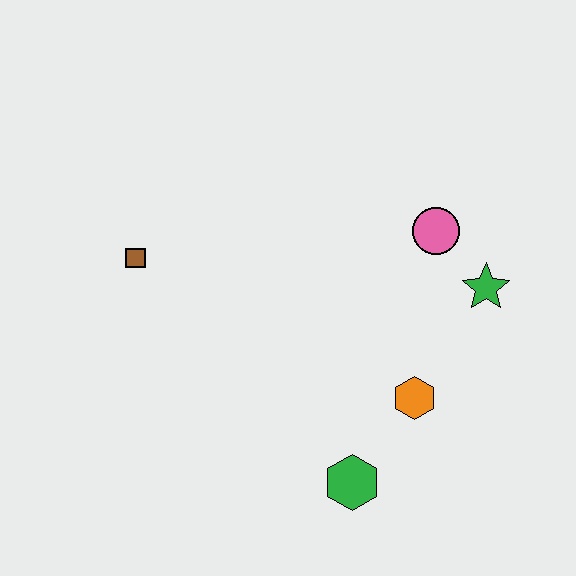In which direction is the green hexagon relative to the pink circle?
The green hexagon is below the pink circle.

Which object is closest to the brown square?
The pink circle is closest to the brown square.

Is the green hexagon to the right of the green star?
No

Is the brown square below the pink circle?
Yes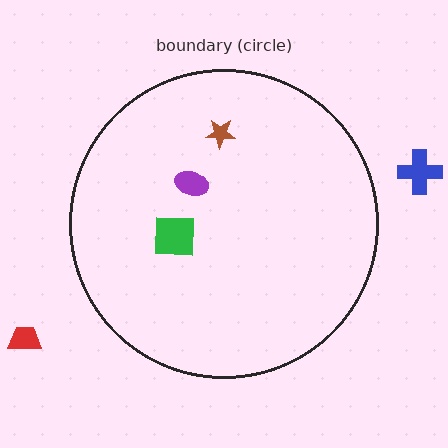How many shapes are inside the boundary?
3 inside, 2 outside.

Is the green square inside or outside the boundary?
Inside.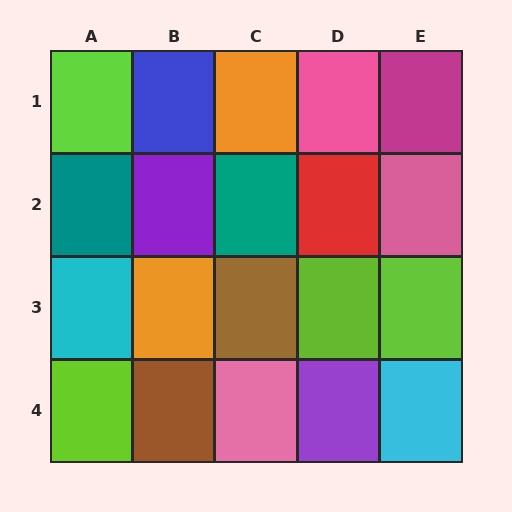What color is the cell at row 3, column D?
Lime.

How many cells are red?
1 cell is red.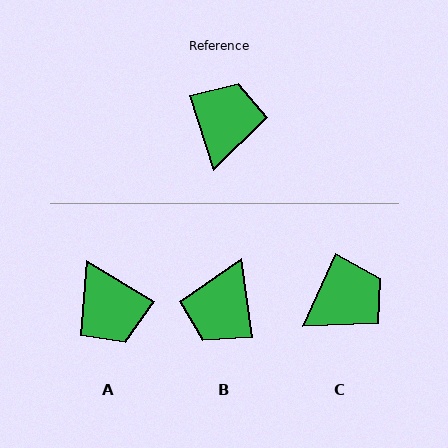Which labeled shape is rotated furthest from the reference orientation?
B, about 170 degrees away.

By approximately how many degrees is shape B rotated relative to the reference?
Approximately 170 degrees counter-clockwise.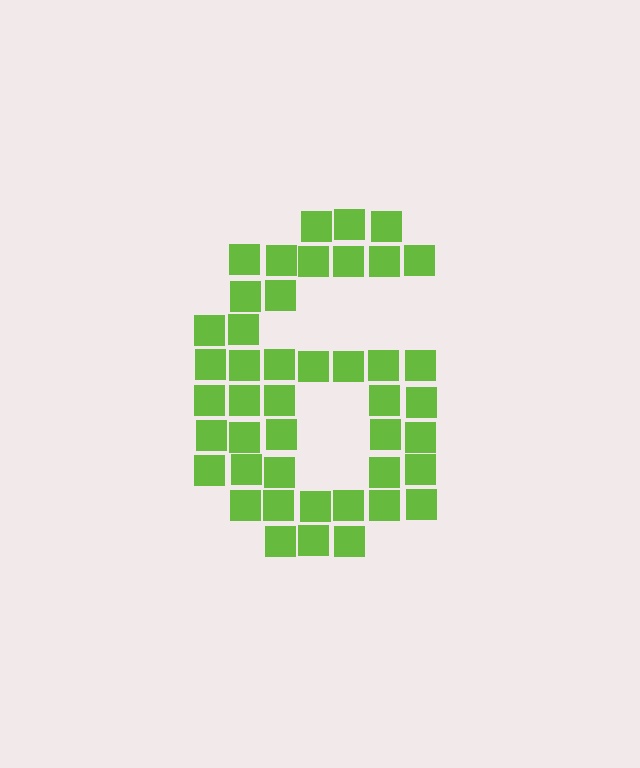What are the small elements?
The small elements are squares.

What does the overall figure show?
The overall figure shows the digit 6.